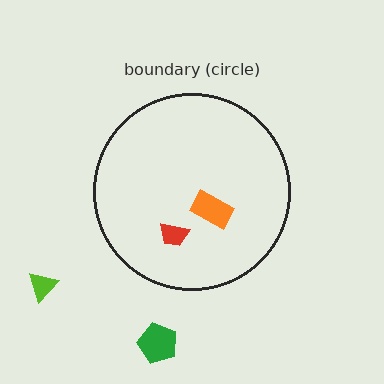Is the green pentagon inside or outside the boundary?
Outside.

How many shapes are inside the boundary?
2 inside, 2 outside.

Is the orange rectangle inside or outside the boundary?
Inside.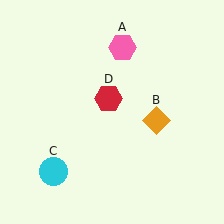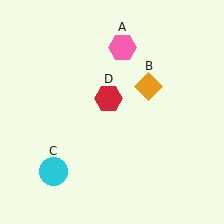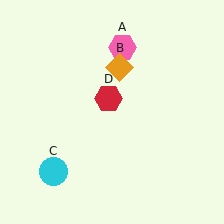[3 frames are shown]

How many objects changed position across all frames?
1 object changed position: orange diamond (object B).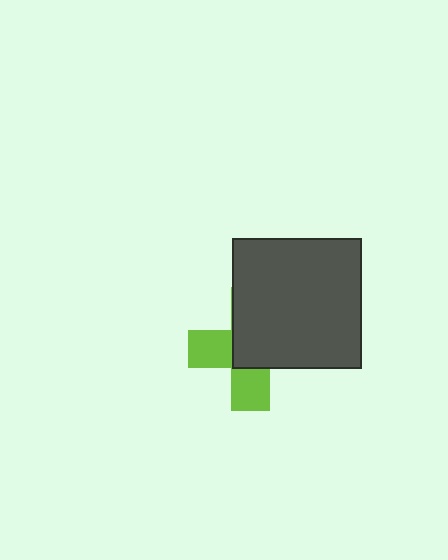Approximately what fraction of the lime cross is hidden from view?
Roughly 59% of the lime cross is hidden behind the dark gray square.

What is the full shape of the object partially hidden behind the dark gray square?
The partially hidden object is a lime cross.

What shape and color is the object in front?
The object in front is a dark gray square.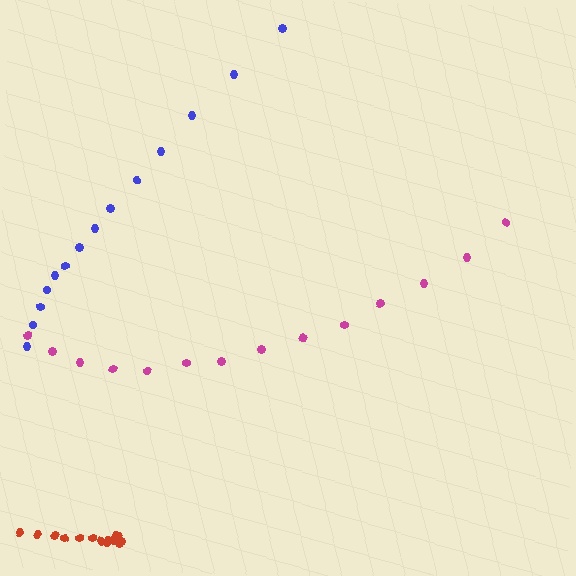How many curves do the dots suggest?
There are 3 distinct paths.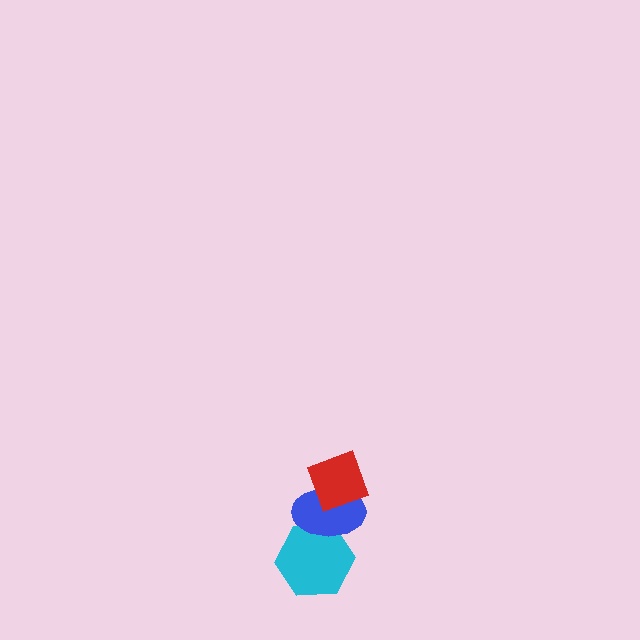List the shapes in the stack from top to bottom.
From top to bottom: the red diamond, the blue ellipse, the cyan hexagon.